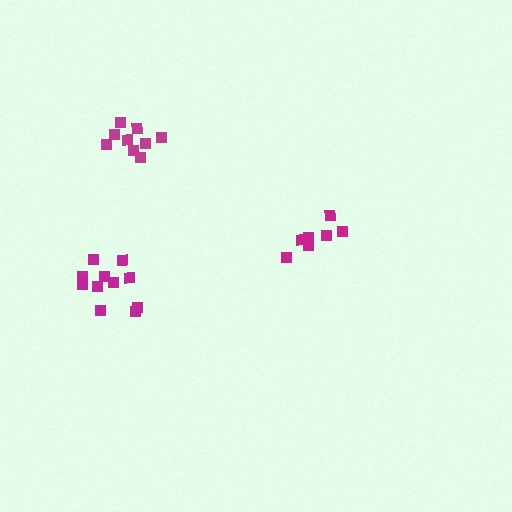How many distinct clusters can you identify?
There are 3 distinct clusters.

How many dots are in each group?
Group 1: 11 dots, Group 2: 9 dots, Group 3: 7 dots (27 total).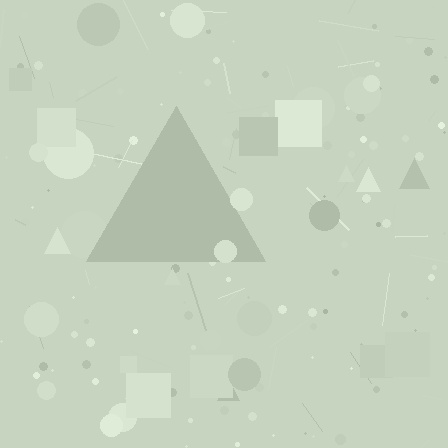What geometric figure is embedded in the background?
A triangle is embedded in the background.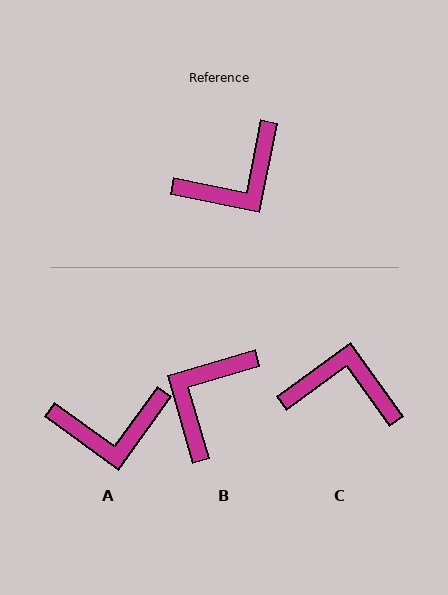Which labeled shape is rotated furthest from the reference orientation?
B, about 152 degrees away.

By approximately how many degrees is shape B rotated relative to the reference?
Approximately 152 degrees clockwise.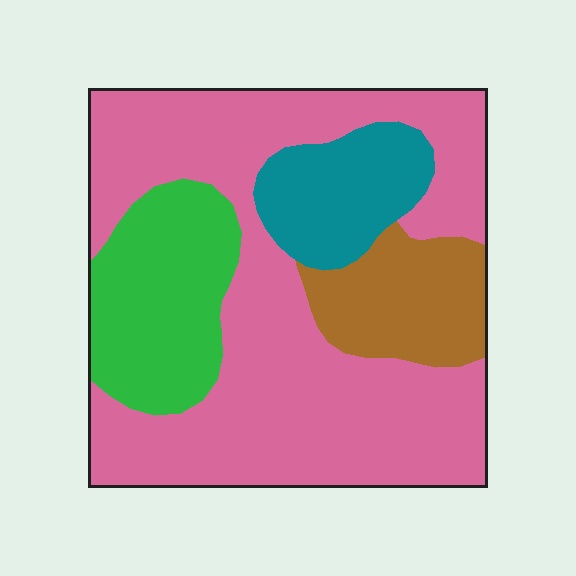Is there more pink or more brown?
Pink.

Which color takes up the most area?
Pink, at roughly 60%.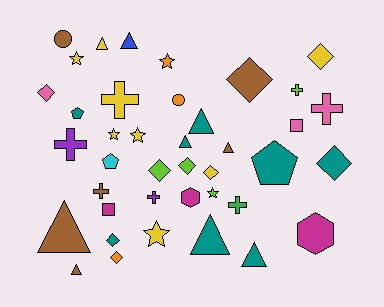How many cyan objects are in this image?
There is 1 cyan object.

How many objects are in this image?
There are 40 objects.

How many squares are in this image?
There are 2 squares.